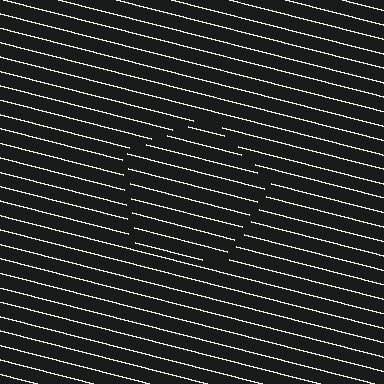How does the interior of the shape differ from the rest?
The interior of the shape contains the same grating, shifted by half a period — the contour is defined by the phase discontinuity where line-ends from the inner and outer gratings abut.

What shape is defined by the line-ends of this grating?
An illusory pentagon. The interior of the shape contains the same grating, shifted by half a period — the contour is defined by the phase discontinuity where line-ends from the inner and outer gratings abut.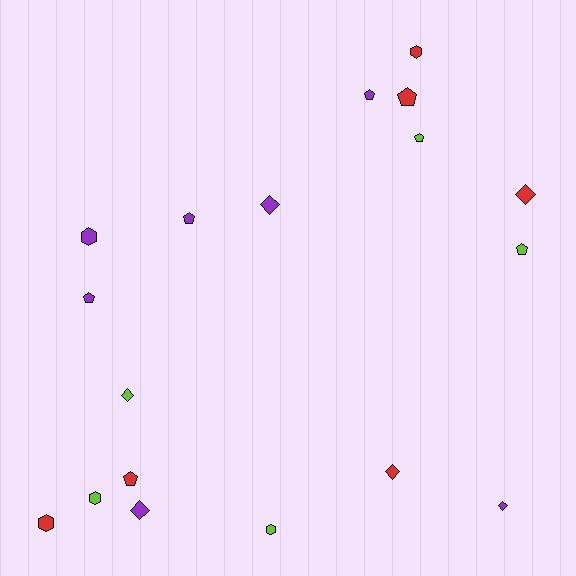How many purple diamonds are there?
There are 3 purple diamonds.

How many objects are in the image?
There are 18 objects.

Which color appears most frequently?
Purple, with 7 objects.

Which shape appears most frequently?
Pentagon, with 7 objects.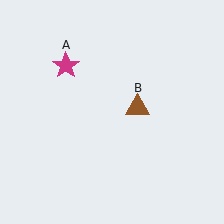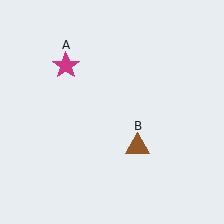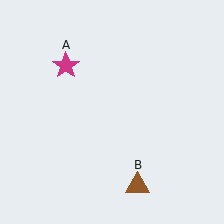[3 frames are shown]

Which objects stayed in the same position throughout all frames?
Magenta star (object A) remained stationary.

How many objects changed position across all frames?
1 object changed position: brown triangle (object B).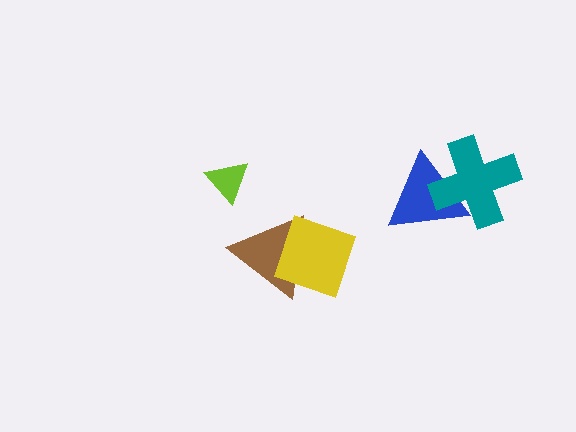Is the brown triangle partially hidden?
Yes, it is partially covered by another shape.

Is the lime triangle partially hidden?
No, no other shape covers it.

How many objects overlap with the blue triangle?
1 object overlaps with the blue triangle.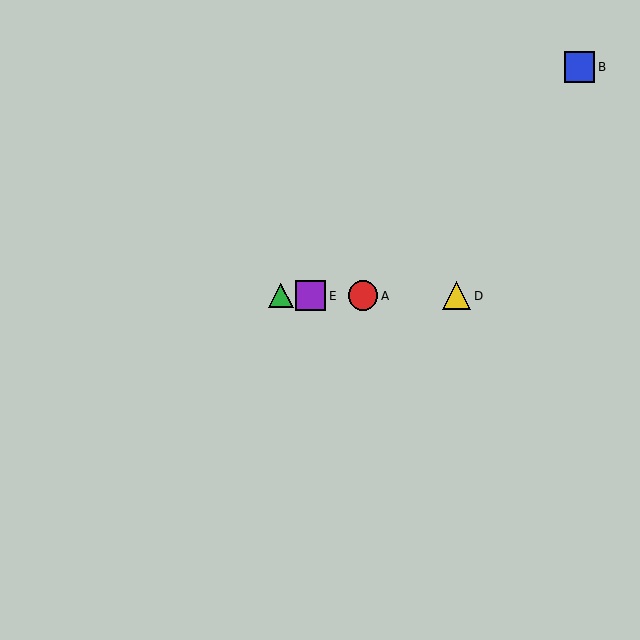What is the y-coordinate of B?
Object B is at y≈67.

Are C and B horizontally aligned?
No, C is at y≈296 and B is at y≈67.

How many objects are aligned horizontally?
4 objects (A, C, D, E) are aligned horizontally.